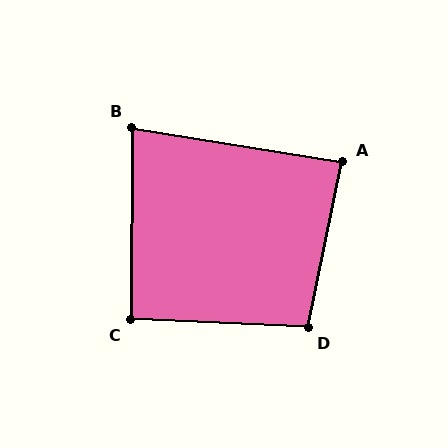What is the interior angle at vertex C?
Approximately 92 degrees (approximately right).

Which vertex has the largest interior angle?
D, at approximately 99 degrees.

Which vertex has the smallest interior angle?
B, at approximately 81 degrees.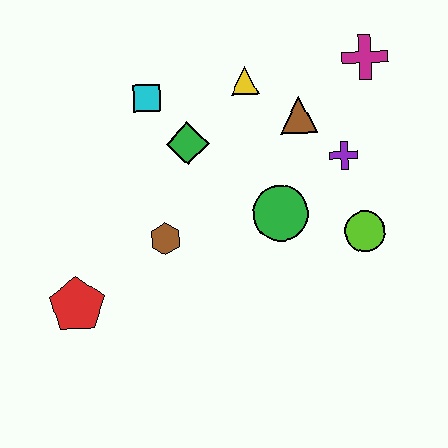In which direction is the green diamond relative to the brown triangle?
The green diamond is to the left of the brown triangle.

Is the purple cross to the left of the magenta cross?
Yes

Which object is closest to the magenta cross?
The brown triangle is closest to the magenta cross.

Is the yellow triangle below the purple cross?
No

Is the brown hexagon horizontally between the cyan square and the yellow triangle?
Yes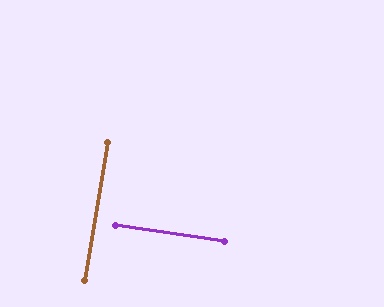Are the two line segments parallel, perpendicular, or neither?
Perpendicular — they meet at approximately 89°.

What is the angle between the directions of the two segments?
Approximately 89 degrees.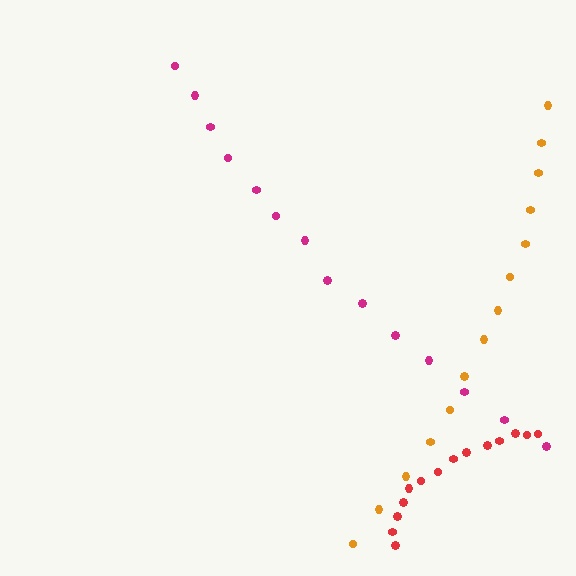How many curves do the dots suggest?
There are 3 distinct paths.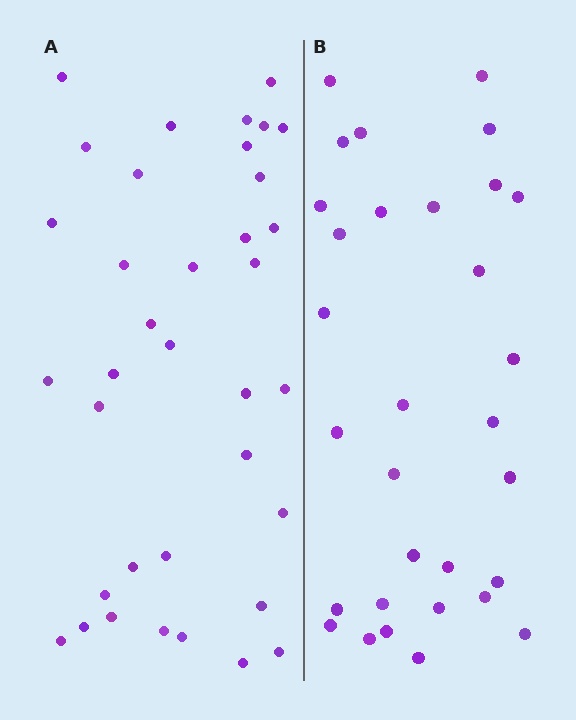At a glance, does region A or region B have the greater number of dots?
Region A (the left region) has more dots.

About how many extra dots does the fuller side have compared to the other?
Region A has about 5 more dots than region B.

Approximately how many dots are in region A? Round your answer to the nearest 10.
About 40 dots. (The exact count is 36, which rounds to 40.)